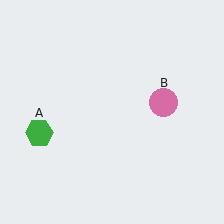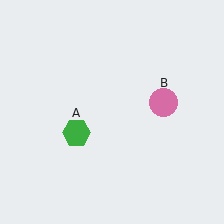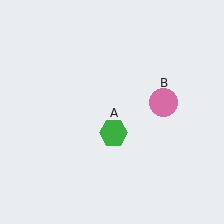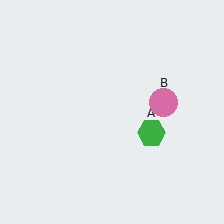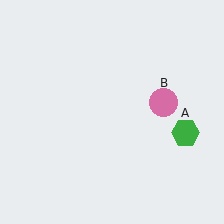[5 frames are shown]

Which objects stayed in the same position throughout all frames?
Pink circle (object B) remained stationary.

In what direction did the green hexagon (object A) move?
The green hexagon (object A) moved right.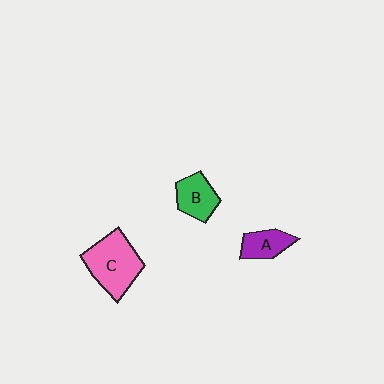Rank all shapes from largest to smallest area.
From largest to smallest: C (pink), B (green), A (purple).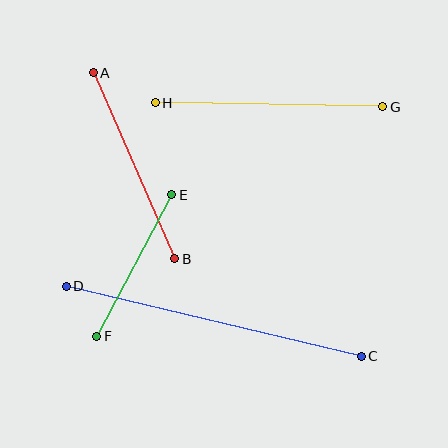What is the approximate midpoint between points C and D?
The midpoint is at approximately (214, 321) pixels.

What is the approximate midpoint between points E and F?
The midpoint is at approximately (134, 266) pixels.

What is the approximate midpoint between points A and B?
The midpoint is at approximately (134, 166) pixels.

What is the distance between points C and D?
The distance is approximately 304 pixels.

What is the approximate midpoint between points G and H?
The midpoint is at approximately (269, 105) pixels.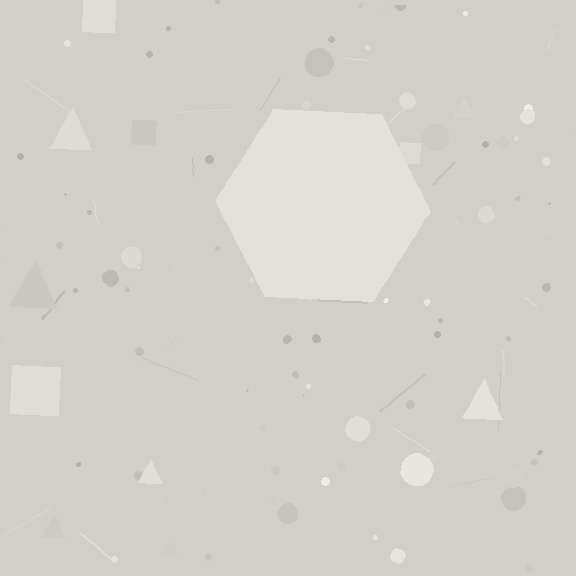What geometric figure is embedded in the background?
A hexagon is embedded in the background.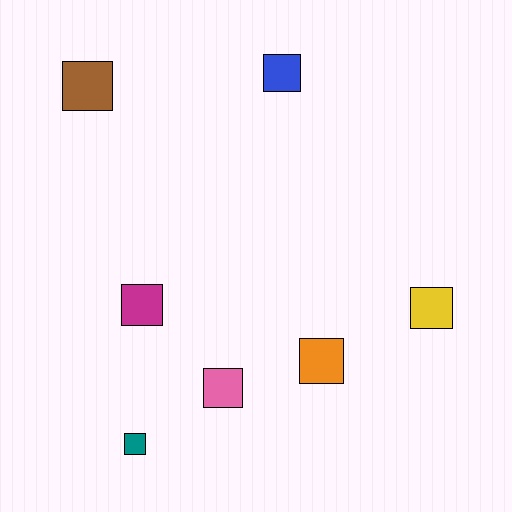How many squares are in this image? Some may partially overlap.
There are 7 squares.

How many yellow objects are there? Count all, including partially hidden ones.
There is 1 yellow object.